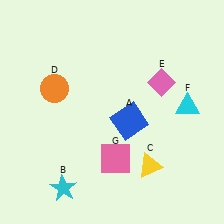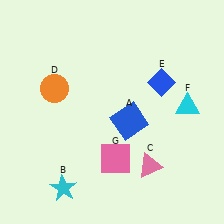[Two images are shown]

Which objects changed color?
C changed from yellow to pink. E changed from pink to blue.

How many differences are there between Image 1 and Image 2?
There are 2 differences between the two images.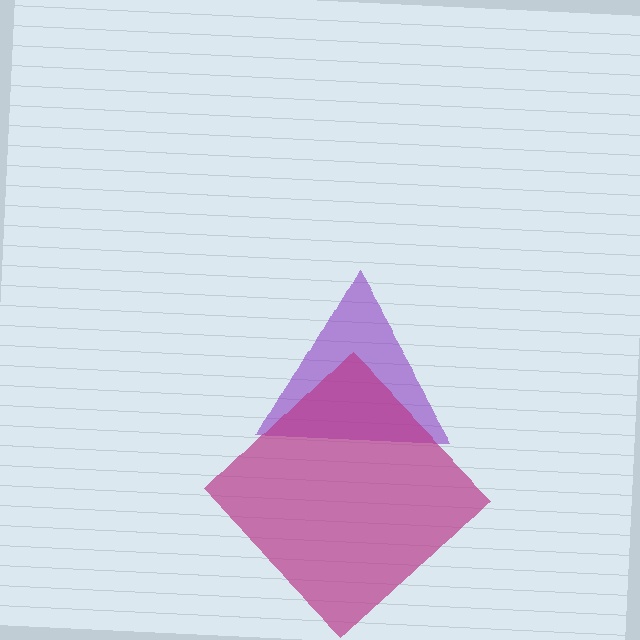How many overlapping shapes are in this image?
There are 2 overlapping shapes in the image.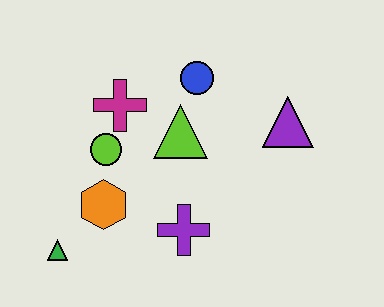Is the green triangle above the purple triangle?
No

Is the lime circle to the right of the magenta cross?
No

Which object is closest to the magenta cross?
The lime circle is closest to the magenta cross.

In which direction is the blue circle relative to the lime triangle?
The blue circle is above the lime triangle.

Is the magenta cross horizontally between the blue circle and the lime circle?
Yes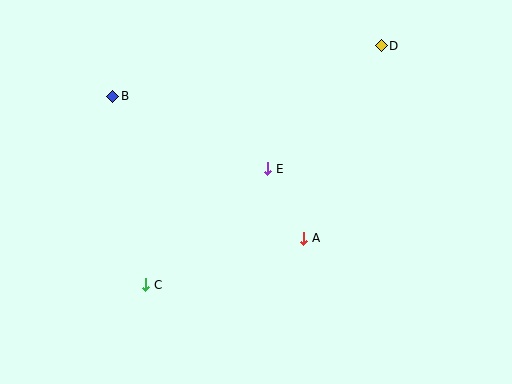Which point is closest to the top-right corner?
Point D is closest to the top-right corner.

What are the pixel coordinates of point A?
Point A is at (304, 238).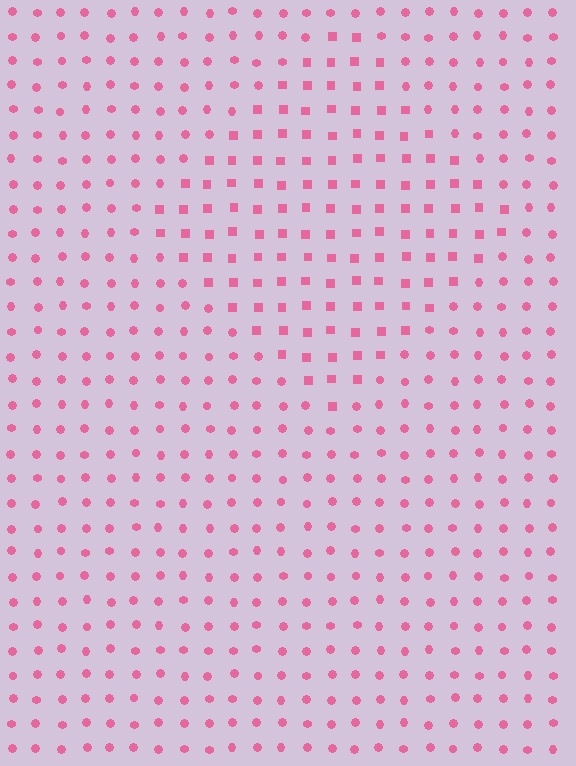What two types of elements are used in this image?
The image uses squares inside the diamond region and circles outside it.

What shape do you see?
I see a diamond.